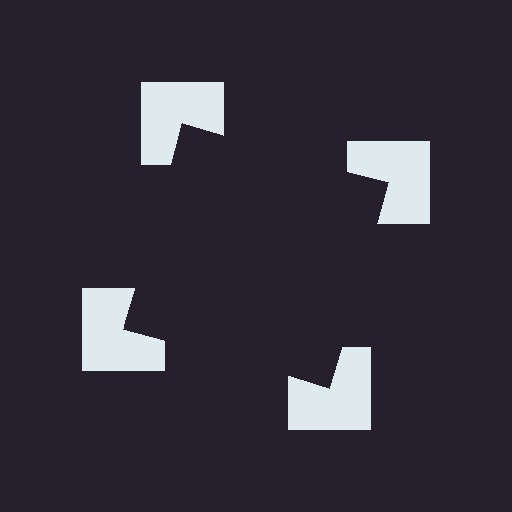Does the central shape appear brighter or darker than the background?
It typically appears slightly darker than the background, even though no actual brightness change is drawn.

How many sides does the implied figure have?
4 sides.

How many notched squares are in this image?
There are 4 — one at each vertex of the illusory square.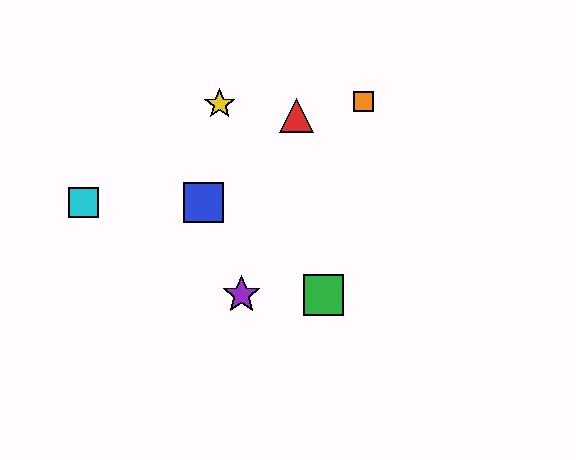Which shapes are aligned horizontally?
The green square, the purple star are aligned horizontally.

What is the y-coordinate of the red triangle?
The red triangle is at y≈115.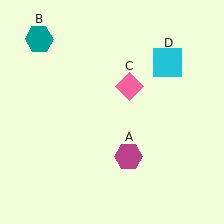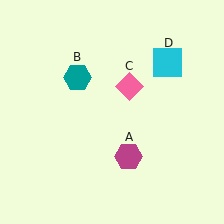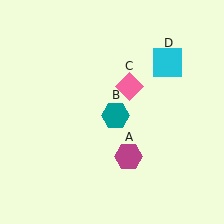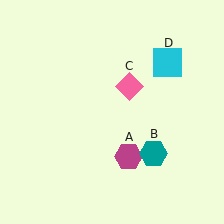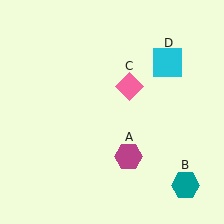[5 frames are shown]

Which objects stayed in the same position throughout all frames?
Magenta hexagon (object A) and pink diamond (object C) and cyan square (object D) remained stationary.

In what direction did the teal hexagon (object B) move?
The teal hexagon (object B) moved down and to the right.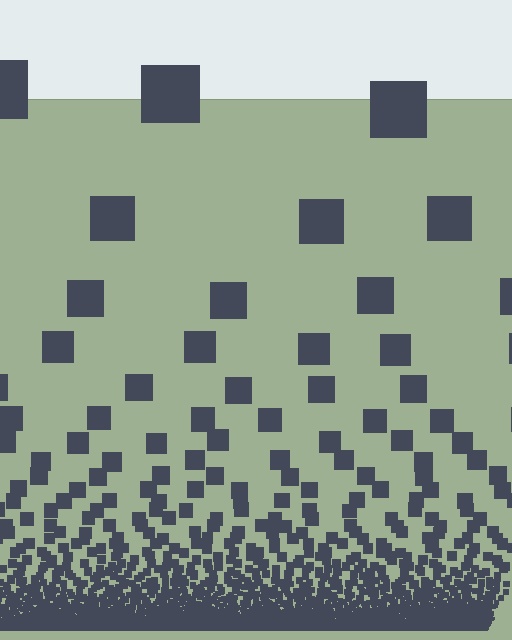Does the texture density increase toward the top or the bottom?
Density increases toward the bottom.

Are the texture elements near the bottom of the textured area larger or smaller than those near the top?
Smaller. The gradient is inverted — elements near the bottom are smaller and denser.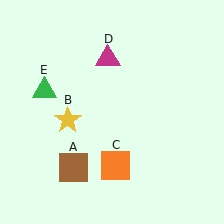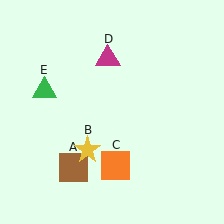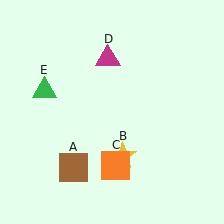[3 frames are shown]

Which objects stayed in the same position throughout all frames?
Brown square (object A) and orange square (object C) and magenta triangle (object D) and green triangle (object E) remained stationary.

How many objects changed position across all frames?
1 object changed position: yellow star (object B).